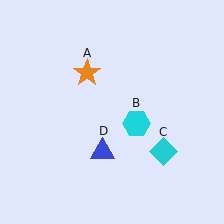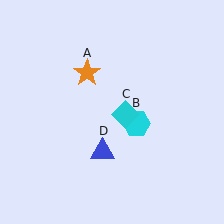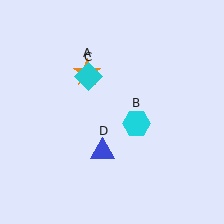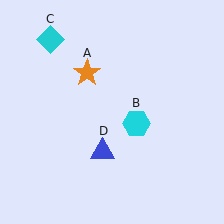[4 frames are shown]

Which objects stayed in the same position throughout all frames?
Orange star (object A) and cyan hexagon (object B) and blue triangle (object D) remained stationary.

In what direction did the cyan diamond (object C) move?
The cyan diamond (object C) moved up and to the left.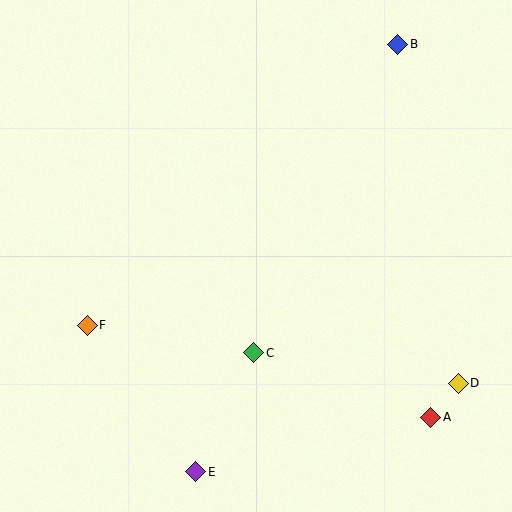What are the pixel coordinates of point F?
Point F is at (87, 325).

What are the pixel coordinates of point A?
Point A is at (431, 417).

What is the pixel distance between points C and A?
The distance between C and A is 188 pixels.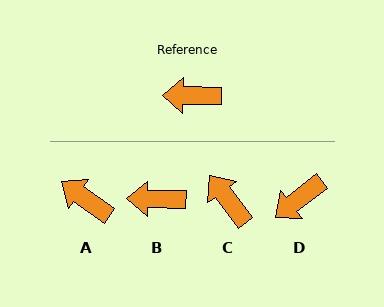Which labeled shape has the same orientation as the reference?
B.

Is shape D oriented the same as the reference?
No, it is off by about 38 degrees.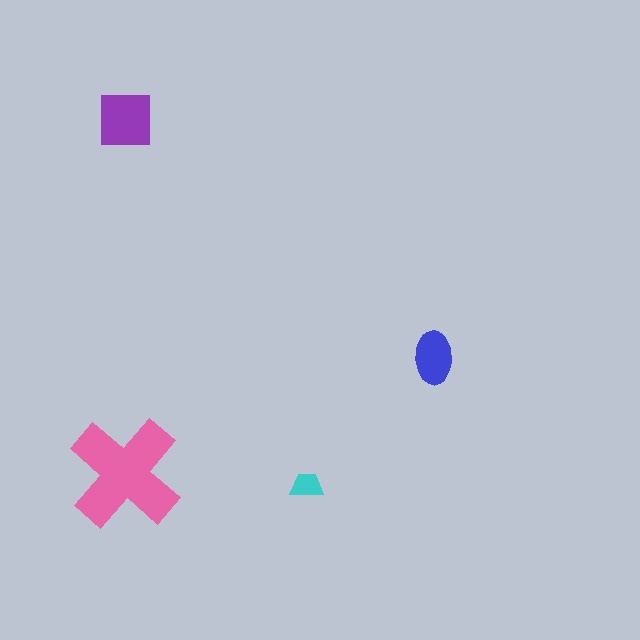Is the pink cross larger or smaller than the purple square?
Larger.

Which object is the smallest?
The cyan trapezoid.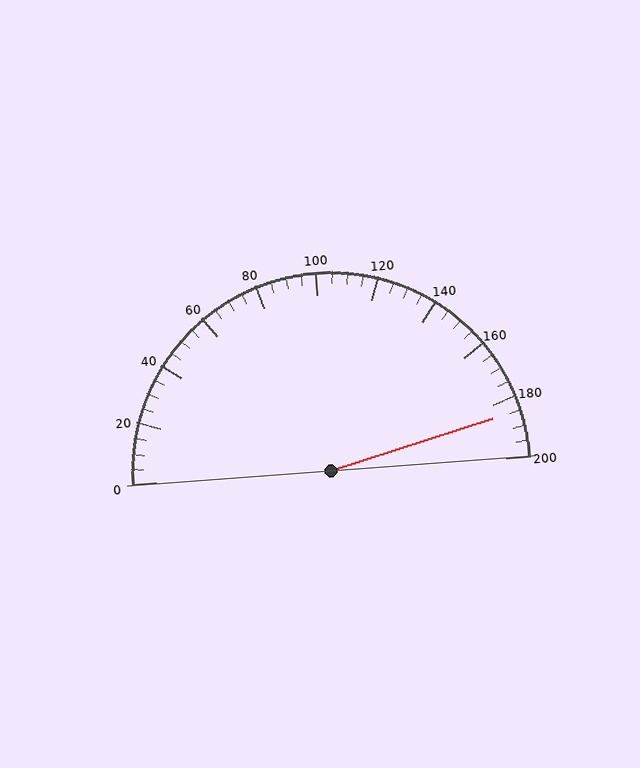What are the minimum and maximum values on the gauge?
The gauge ranges from 0 to 200.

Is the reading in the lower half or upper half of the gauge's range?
The reading is in the upper half of the range (0 to 200).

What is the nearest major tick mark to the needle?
The nearest major tick mark is 180.